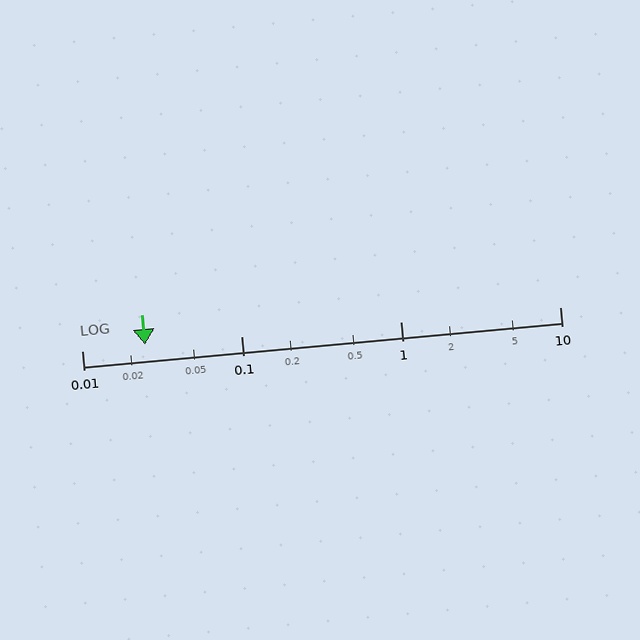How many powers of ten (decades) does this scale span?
The scale spans 3 decades, from 0.01 to 10.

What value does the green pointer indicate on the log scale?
The pointer indicates approximately 0.025.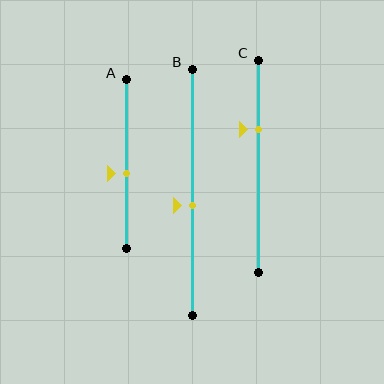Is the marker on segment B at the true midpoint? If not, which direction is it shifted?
No, the marker on segment B is shifted downward by about 6% of the segment length.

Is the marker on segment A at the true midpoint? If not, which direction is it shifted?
No, the marker on segment A is shifted downward by about 6% of the segment length.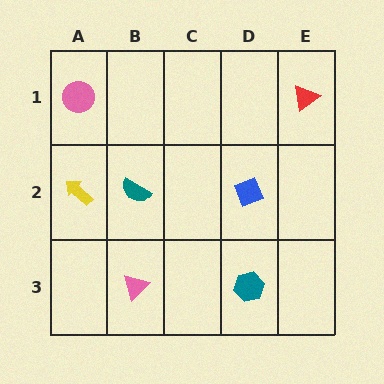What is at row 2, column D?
A blue diamond.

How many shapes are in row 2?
3 shapes.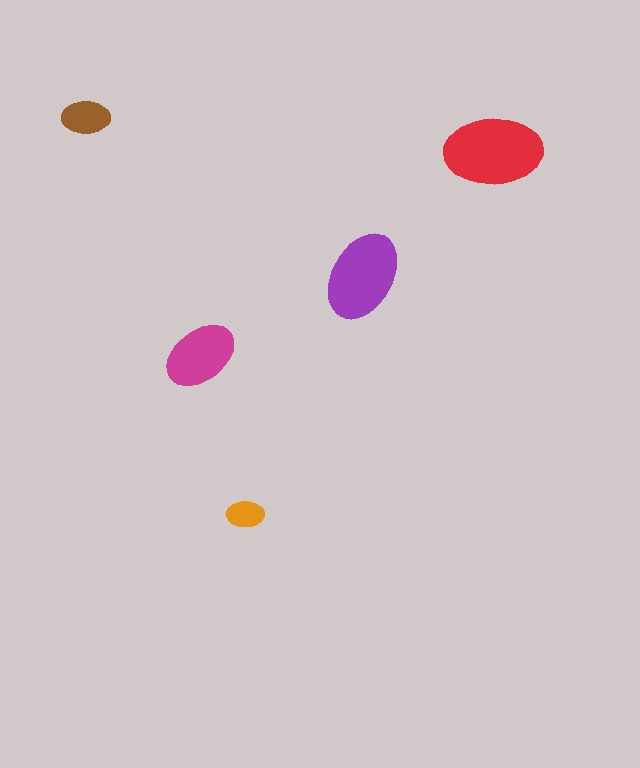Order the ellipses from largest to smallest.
the red one, the purple one, the magenta one, the brown one, the orange one.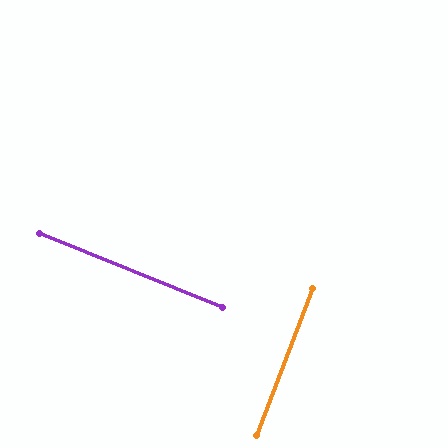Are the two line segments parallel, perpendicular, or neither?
Perpendicular — they meet at approximately 89°.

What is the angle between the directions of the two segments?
Approximately 89 degrees.